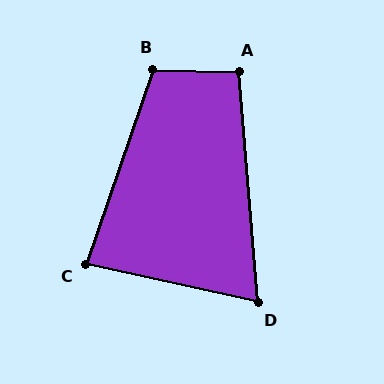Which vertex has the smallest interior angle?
D, at approximately 73 degrees.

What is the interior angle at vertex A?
Approximately 97 degrees (obtuse).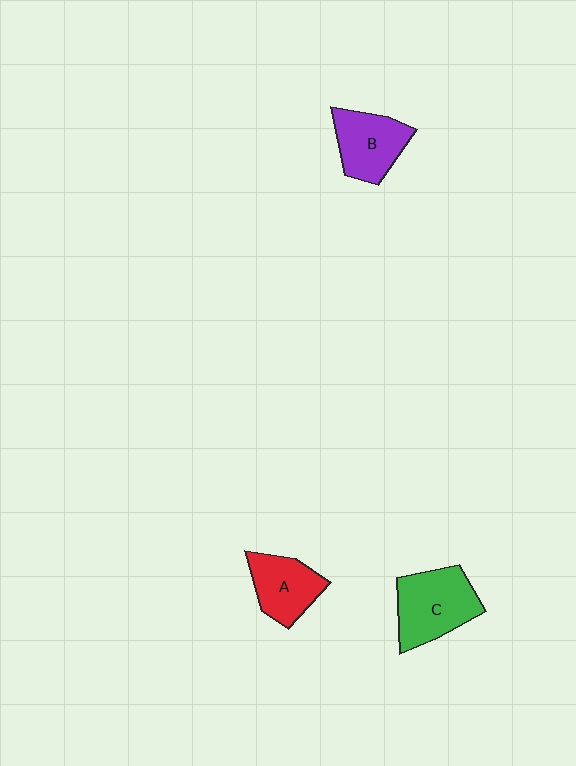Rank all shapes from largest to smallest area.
From largest to smallest: C (green), B (purple), A (red).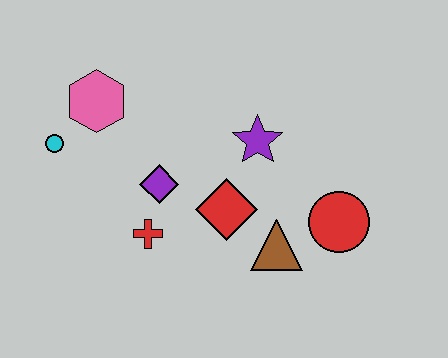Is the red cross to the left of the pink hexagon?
No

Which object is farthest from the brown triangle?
The cyan circle is farthest from the brown triangle.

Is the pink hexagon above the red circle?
Yes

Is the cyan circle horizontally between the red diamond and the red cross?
No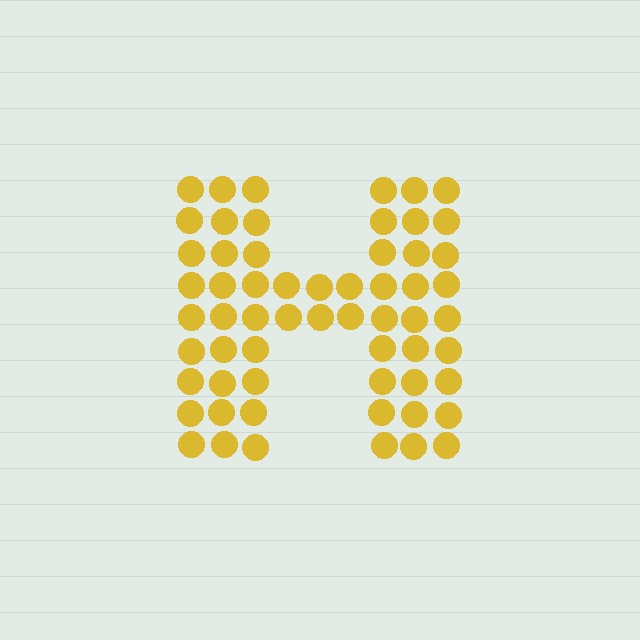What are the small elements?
The small elements are circles.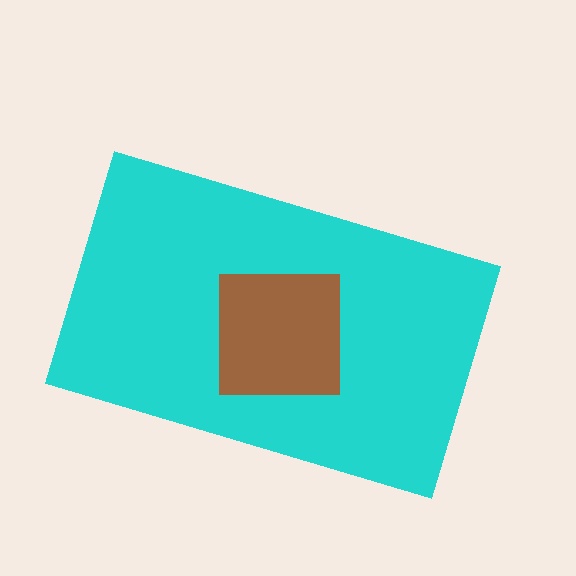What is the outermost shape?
The cyan rectangle.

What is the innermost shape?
The brown square.